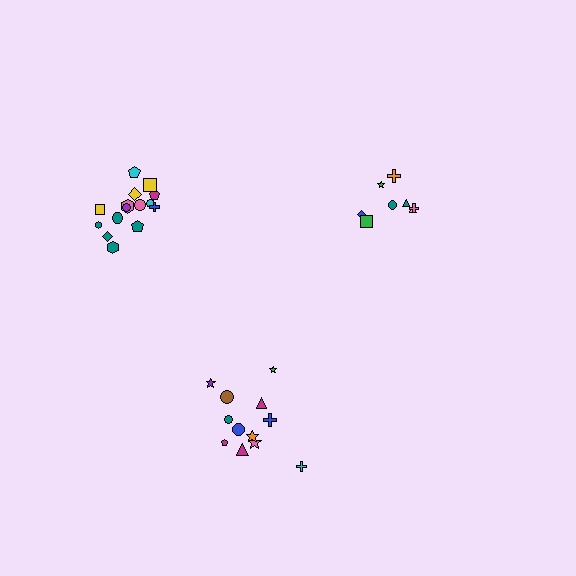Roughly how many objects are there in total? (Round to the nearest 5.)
Roughly 35 objects in total.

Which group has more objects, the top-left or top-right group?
The top-left group.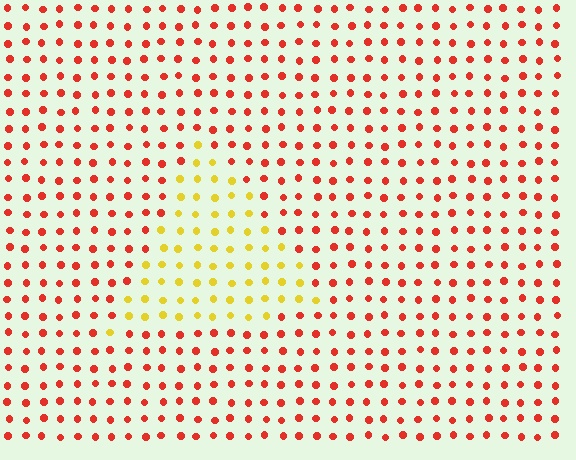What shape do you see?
I see a triangle.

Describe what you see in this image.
The image is filled with small red elements in a uniform arrangement. A triangle-shaped region is visible where the elements are tinted to a slightly different hue, forming a subtle color boundary.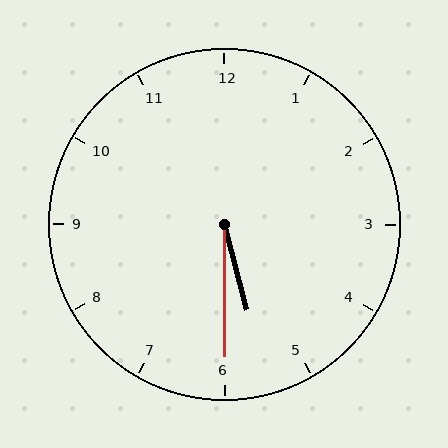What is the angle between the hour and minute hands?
Approximately 15 degrees.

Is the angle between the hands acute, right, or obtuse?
It is acute.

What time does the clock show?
5:30.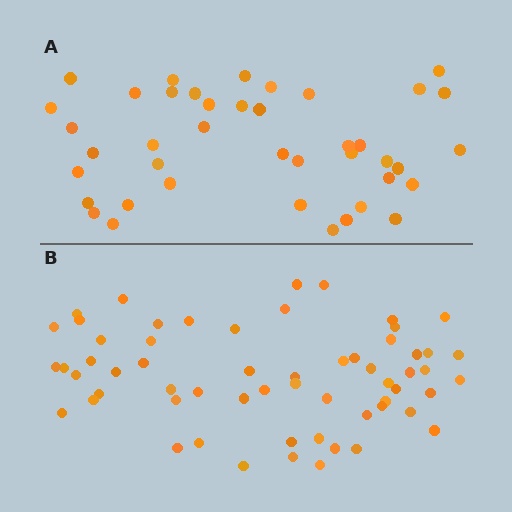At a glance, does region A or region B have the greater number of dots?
Region B (the bottom region) has more dots.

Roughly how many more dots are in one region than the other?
Region B has approximately 20 more dots than region A.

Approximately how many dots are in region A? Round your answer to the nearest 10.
About 40 dots. (The exact count is 41, which rounds to 40.)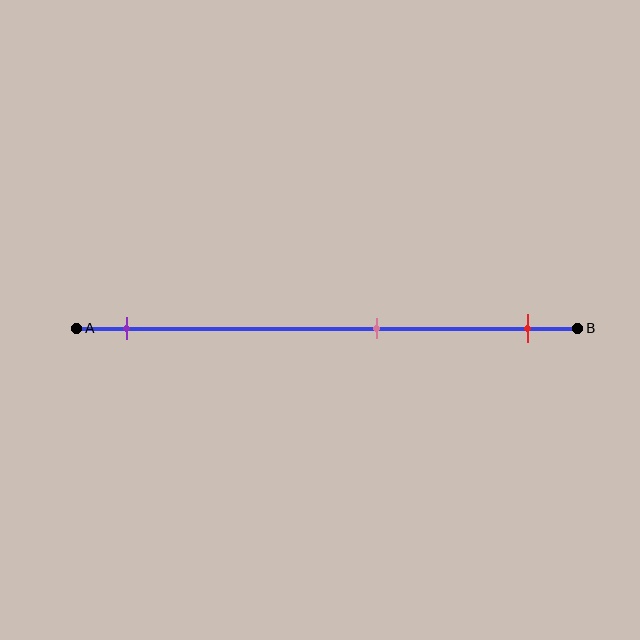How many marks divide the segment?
There are 3 marks dividing the segment.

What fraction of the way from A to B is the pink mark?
The pink mark is approximately 60% (0.6) of the way from A to B.